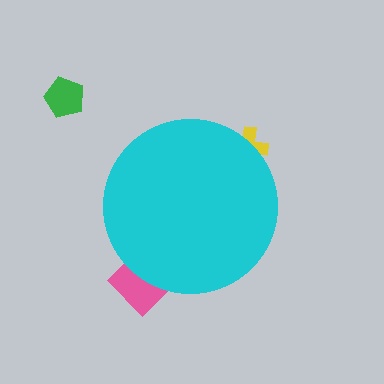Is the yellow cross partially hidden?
Yes, the yellow cross is partially hidden behind the cyan circle.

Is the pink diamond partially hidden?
Yes, the pink diamond is partially hidden behind the cyan circle.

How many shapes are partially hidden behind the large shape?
2 shapes are partially hidden.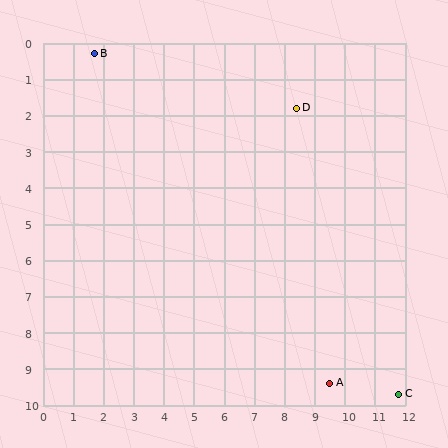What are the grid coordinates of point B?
Point B is at approximately (1.7, 0.3).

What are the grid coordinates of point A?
Point A is at approximately (9.5, 9.4).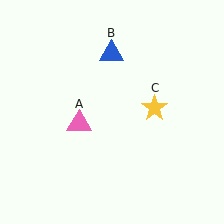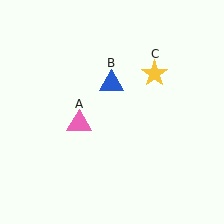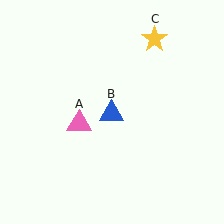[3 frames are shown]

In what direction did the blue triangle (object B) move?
The blue triangle (object B) moved down.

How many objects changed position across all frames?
2 objects changed position: blue triangle (object B), yellow star (object C).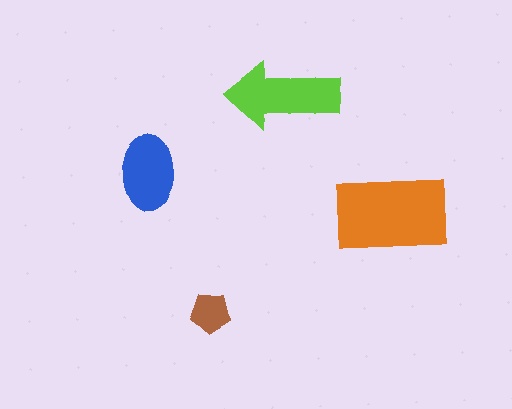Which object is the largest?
The orange rectangle.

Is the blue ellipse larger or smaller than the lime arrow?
Smaller.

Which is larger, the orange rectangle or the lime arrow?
The orange rectangle.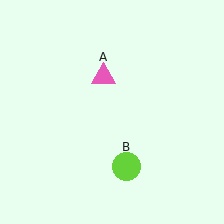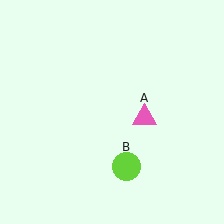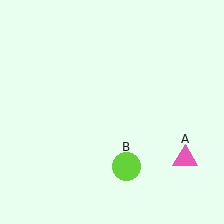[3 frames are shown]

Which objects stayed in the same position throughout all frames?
Lime circle (object B) remained stationary.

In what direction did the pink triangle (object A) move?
The pink triangle (object A) moved down and to the right.